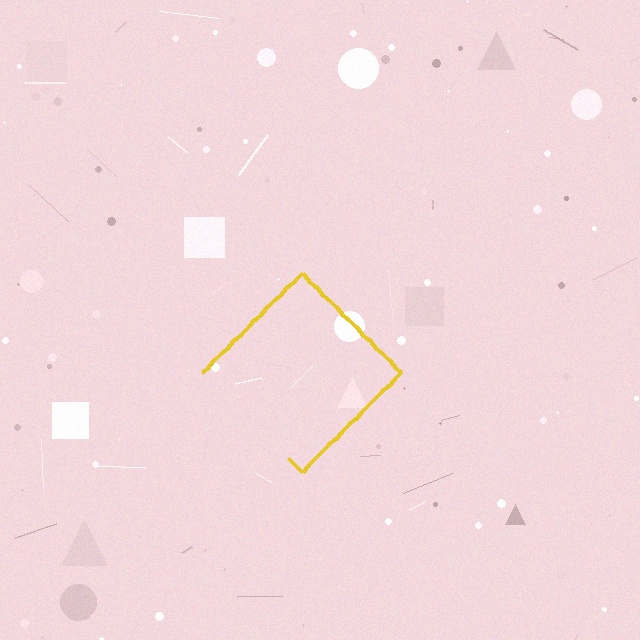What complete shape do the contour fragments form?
The contour fragments form a diamond.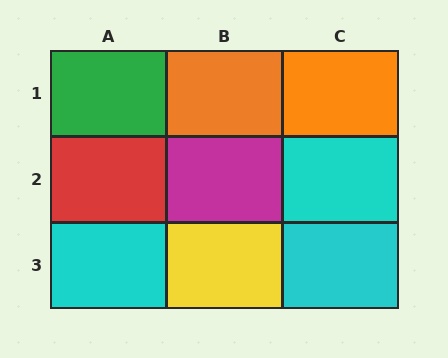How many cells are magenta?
1 cell is magenta.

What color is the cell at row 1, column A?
Green.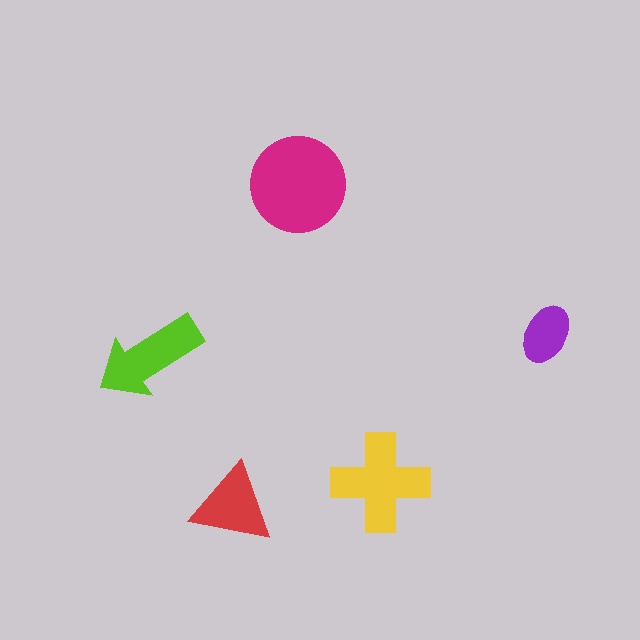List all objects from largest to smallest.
The magenta circle, the yellow cross, the lime arrow, the red triangle, the purple ellipse.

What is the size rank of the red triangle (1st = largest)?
4th.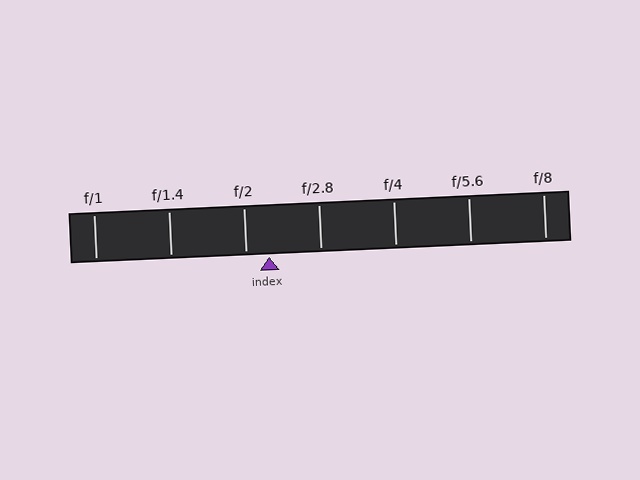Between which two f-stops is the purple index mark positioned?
The index mark is between f/2 and f/2.8.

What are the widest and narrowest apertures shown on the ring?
The widest aperture shown is f/1 and the narrowest is f/8.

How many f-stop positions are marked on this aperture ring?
There are 7 f-stop positions marked.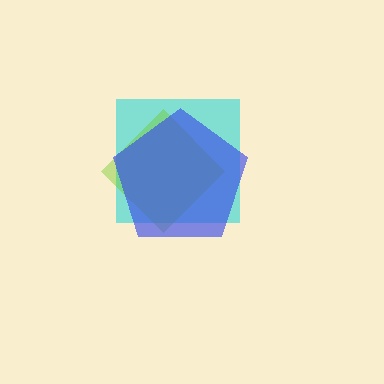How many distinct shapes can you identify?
There are 3 distinct shapes: a cyan square, a lime diamond, a blue pentagon.